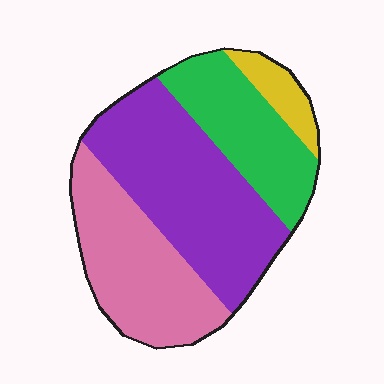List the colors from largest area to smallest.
From largest to smallest: purple, pink, green, yellow.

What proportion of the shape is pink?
Pink covers 30% of the shape.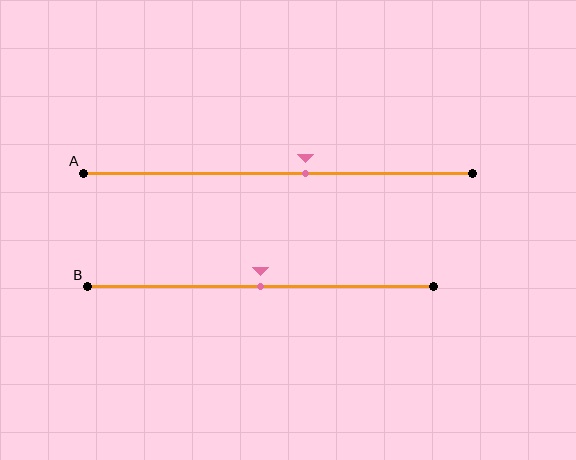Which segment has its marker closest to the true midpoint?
Segment B has its marker closest to the true midpoint.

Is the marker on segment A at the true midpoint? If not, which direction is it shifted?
No, the marker on segment A is shifted to the right by about 7% of the segment length.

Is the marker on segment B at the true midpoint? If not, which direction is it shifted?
Yes, the marker on segment B is at the true midpoint.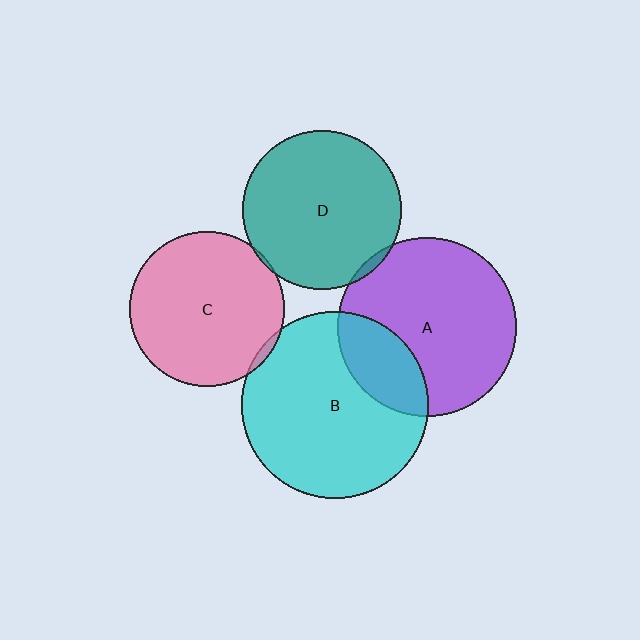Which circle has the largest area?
Circle B (cyan).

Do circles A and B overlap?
Yes.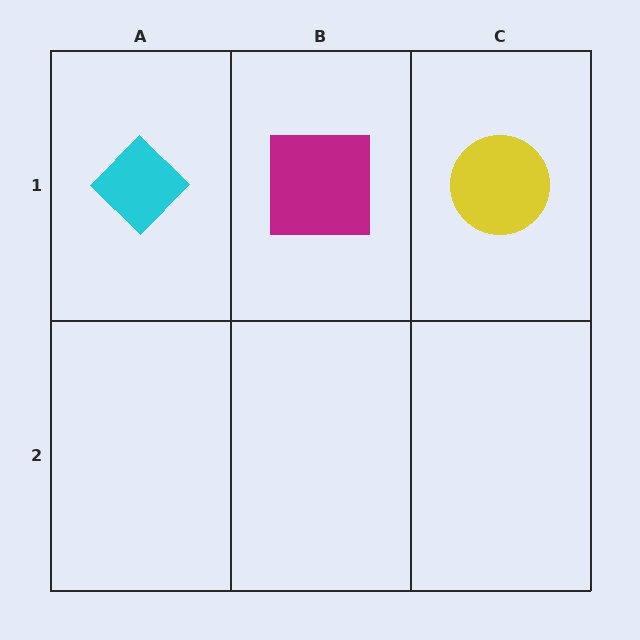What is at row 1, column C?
A yellow circle.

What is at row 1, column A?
A cyan diamond.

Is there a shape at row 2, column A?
No, that cell is empty.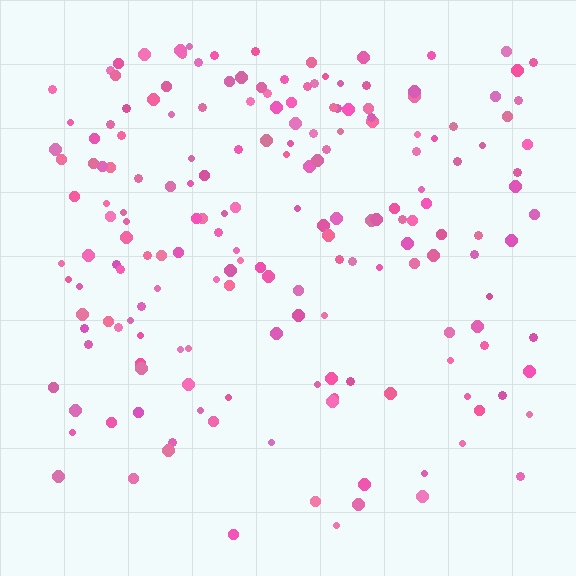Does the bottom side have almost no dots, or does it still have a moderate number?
Still a moderate number, just noticeably fewer than the top.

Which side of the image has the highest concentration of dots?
The top.